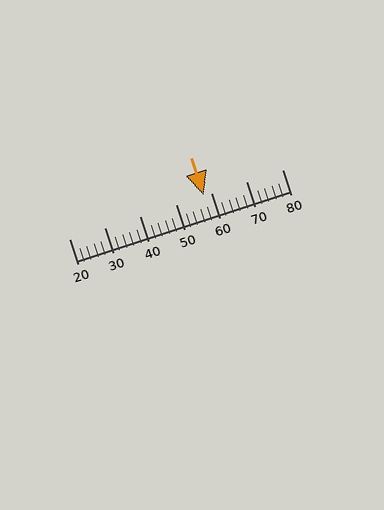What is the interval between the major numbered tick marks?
The major tick marks are spaced 10 units apart.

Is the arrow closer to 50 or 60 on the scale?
The arrow is closer to 60.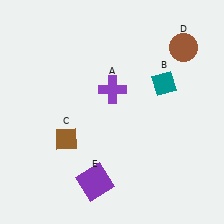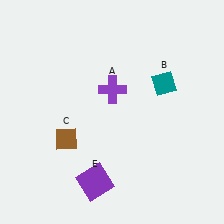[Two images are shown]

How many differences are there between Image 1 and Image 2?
There is 1 difference between the two images.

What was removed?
The brown circle (D) was removed in Image 2.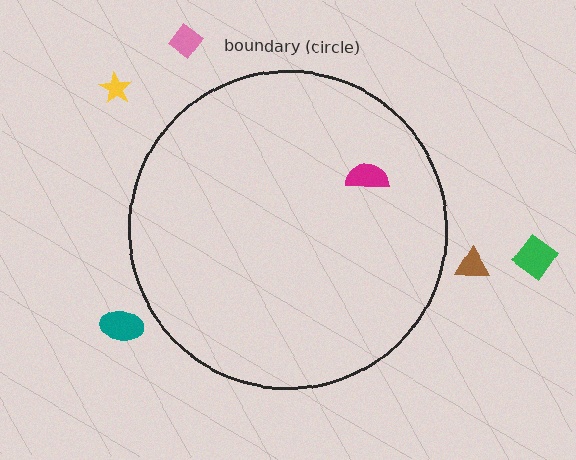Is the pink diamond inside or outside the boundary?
Outside.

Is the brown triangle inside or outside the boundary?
Outside.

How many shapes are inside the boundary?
1 inside, 5 outside.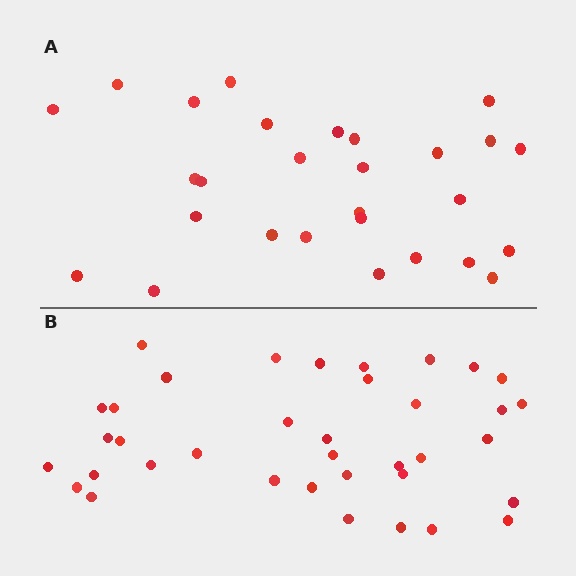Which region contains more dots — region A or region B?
Region B (the bottom region) has more dots.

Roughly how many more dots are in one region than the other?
Region B has roughly 8 or so more dots than region A.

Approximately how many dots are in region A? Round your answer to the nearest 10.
About 30 dots. (The exact count is 28, which rounds to 30.)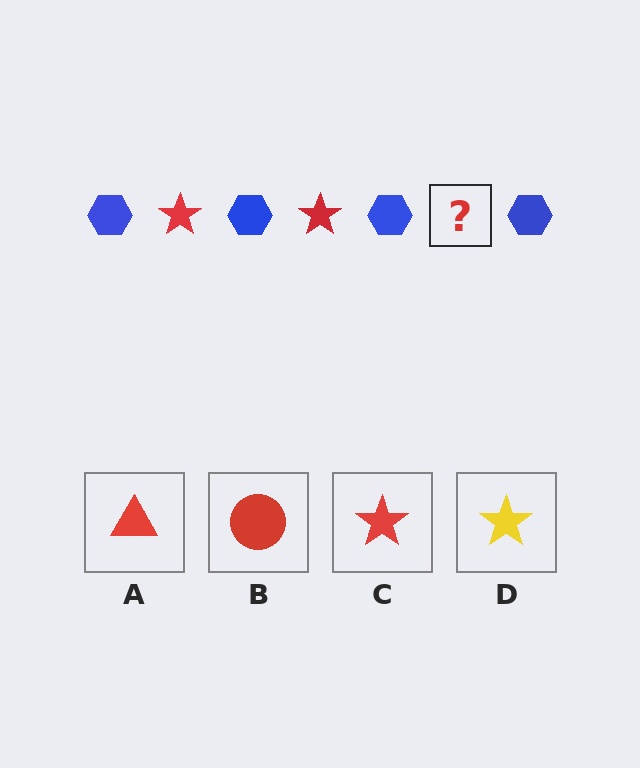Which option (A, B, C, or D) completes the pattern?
C.